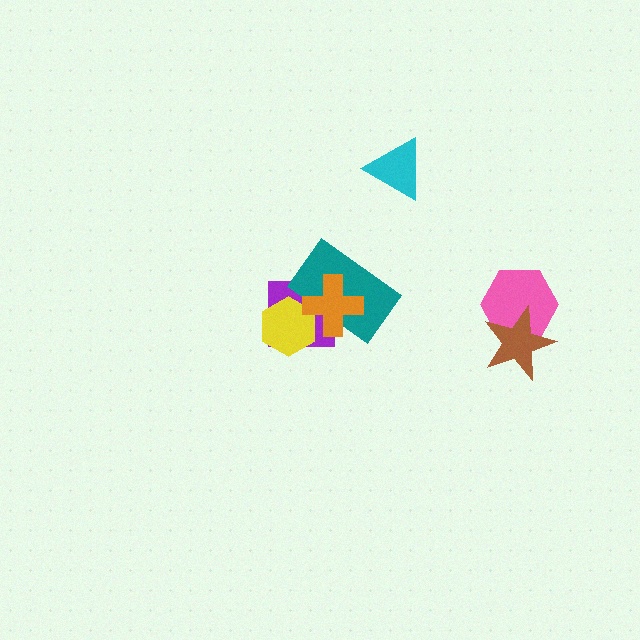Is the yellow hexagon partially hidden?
Yes, it is partially covered by another shape.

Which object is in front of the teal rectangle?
The orange cross is in front of the teal rectangle.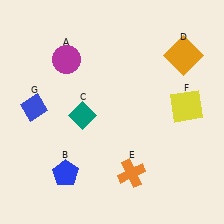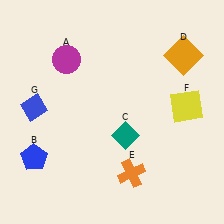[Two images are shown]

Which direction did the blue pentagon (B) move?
The blue pentagon (B) moved left.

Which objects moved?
The objects that moved are: the blue pentagon (B), the teal diamond (C).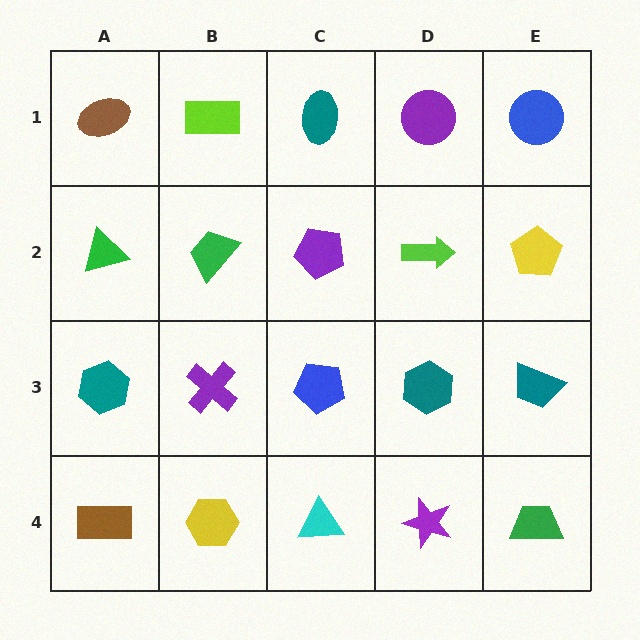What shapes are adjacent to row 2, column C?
A teal ellipse (row 1, column C), a blue pentagon (row 3, column C), a green trapezoid (row 2, column B), a lime arrow (row 2, column D).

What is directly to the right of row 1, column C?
A purple circle.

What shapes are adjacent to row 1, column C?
A purple pentagon (row 2, column C), a lime rectangle (row 1, column B), a purple circle (row 1, column D).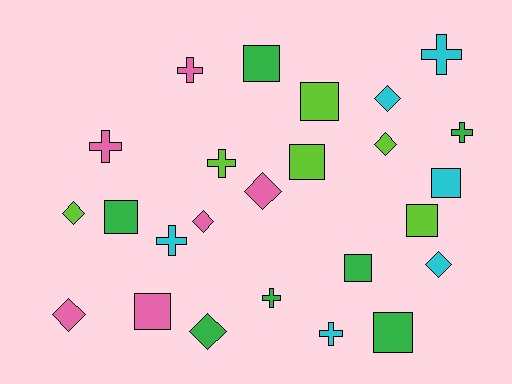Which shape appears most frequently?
Square, with 9 objects.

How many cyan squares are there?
There is 1 cyan square.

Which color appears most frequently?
Green, with 7 objects.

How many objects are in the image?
There are 25 objects.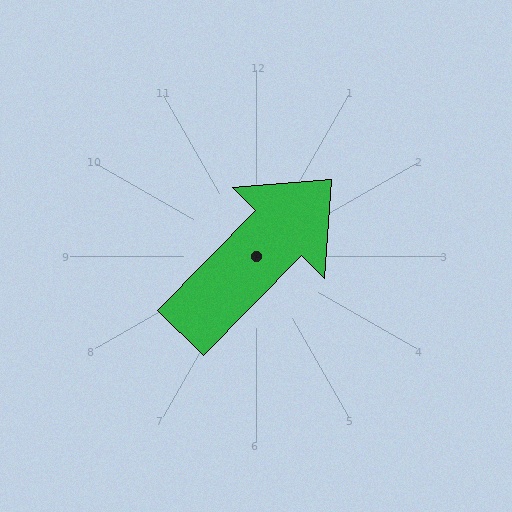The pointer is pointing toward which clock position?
Roughly 1 o'clock.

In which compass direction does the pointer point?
Northeast.